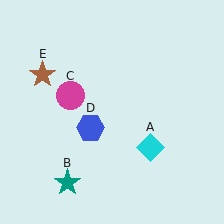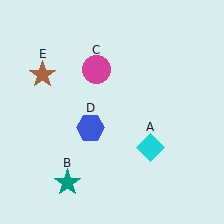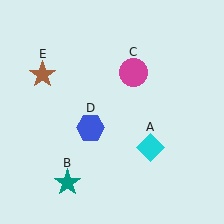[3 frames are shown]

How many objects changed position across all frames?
1 object changed position: magenta circle (object C).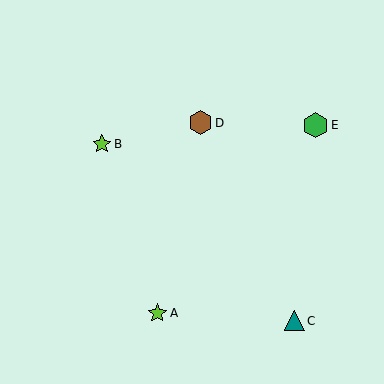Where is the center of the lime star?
The center of the lime star is at (157, 313).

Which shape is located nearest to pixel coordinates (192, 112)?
The brown hexagon (labeled D) at (200, 123) is nearest to that location.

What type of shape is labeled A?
Shape A is a lime star.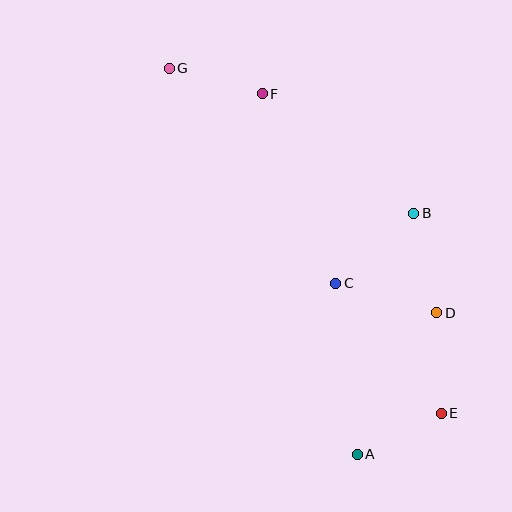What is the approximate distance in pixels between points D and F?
The distance between D and F is approximately 280 pixels.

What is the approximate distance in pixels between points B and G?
The distance between B and G is approximately 284 pixels.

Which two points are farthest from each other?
Points E and G are farthest from each other.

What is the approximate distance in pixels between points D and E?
The distance between D and E is approximately 100 pixels.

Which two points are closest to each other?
Points A and E are closest to each other.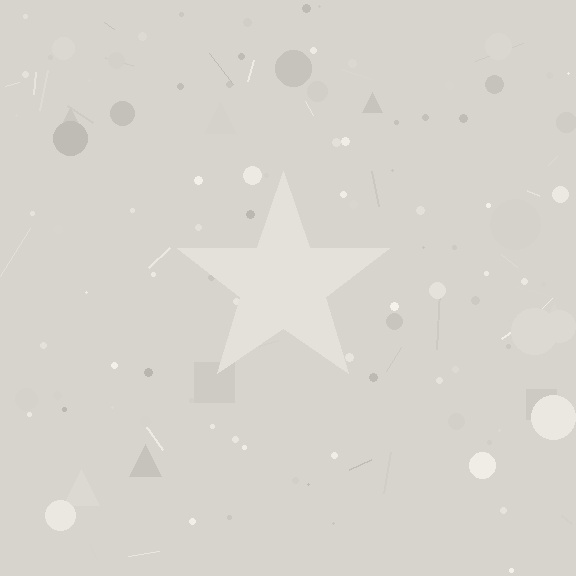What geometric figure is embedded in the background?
A star is embedded in the background.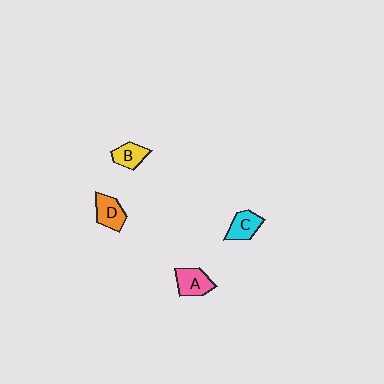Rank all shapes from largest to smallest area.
From largest to smallest: A (pink), D (orange), C (cyan), B (yellow).